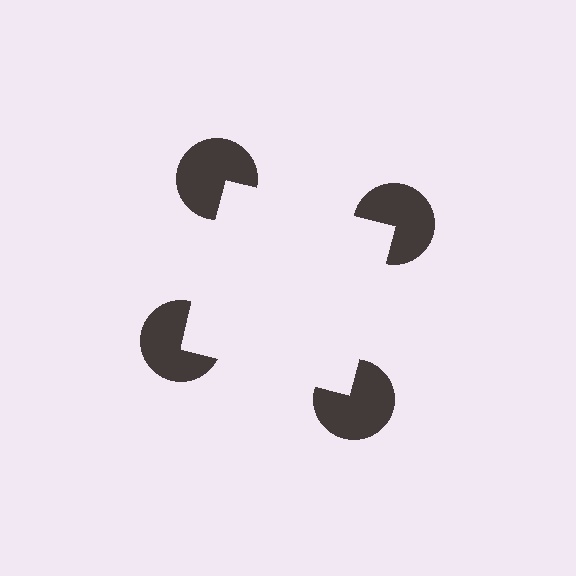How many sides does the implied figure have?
4 sides.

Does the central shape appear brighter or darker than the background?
It typically appears slightly brighter than the background, even though no actual brightness change is drawn.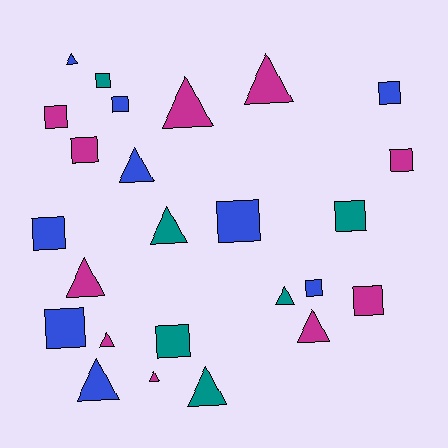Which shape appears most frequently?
Square, with 13 objects.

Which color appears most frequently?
Magenta, with 10 objects.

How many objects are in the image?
There are 25 objects.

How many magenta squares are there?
There are 4 magenta squares.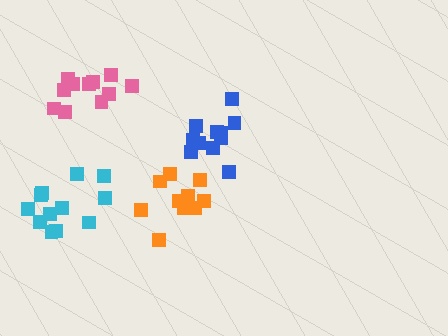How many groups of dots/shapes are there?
There are 4 groups.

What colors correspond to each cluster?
The clusters are colored: blue, orange, cyan, pink.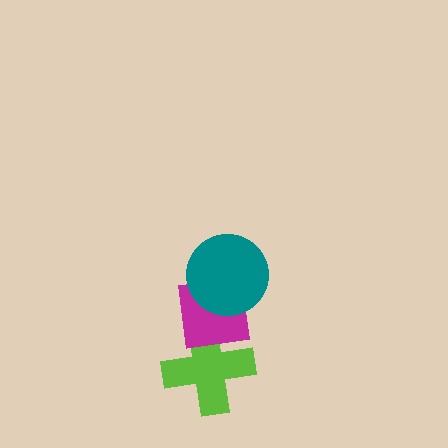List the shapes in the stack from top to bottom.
From top to bottom: the teal circle, the magenta square, the lime cross.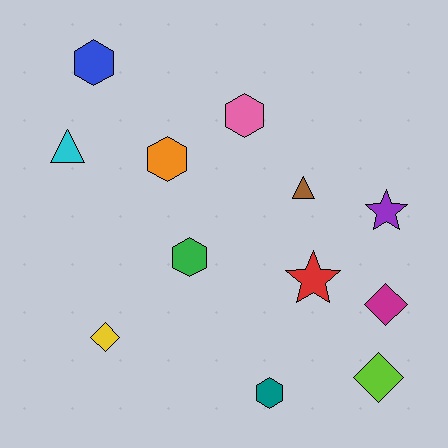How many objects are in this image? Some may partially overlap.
There are 12 objects.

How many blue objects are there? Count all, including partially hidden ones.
There is 1 blue object.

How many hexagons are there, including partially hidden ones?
There are 5 hexagons.